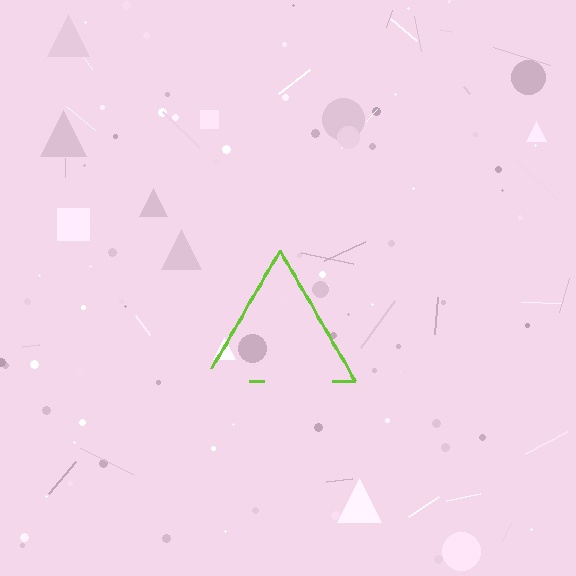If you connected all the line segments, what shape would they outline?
They would outline a triangle.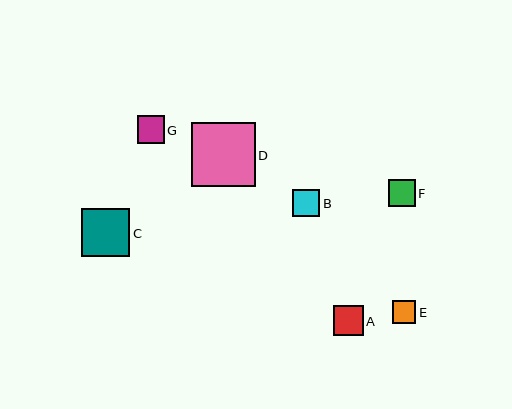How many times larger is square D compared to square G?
Square D is approximately 2.4 times the size of square G.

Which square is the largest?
Square D is the largest with a size of approximately 64 pixels.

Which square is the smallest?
Square E is the smallest with a size of approximately 23 pixels.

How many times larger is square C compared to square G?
Square C is approximately 1.8 times the size of square G.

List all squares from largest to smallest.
From largest to smallest: D, C, A, B, F, G, E.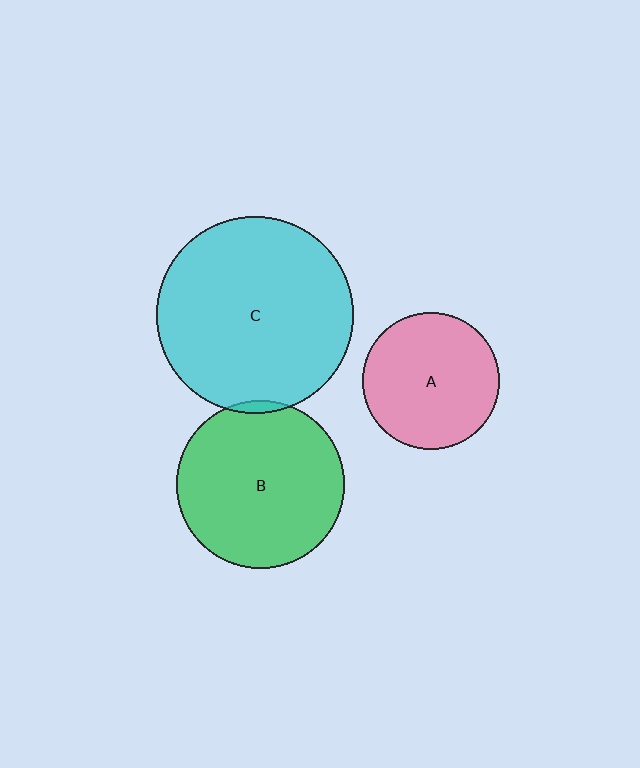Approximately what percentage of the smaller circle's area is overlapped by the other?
Approximately 5%.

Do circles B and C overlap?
Yes.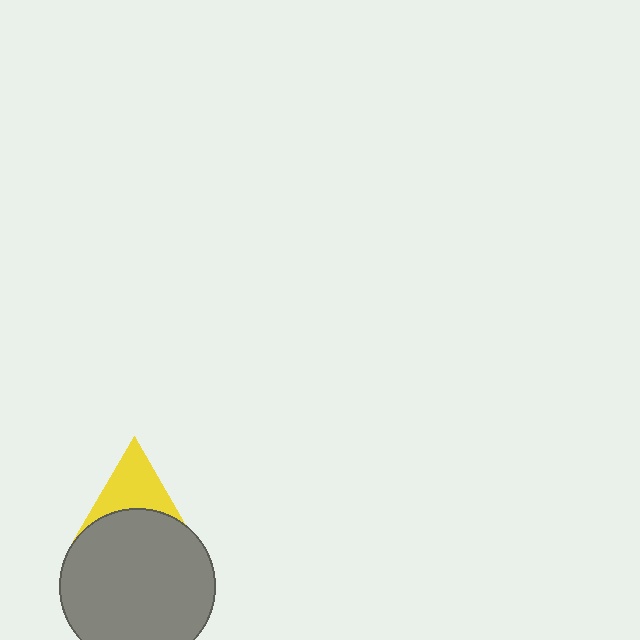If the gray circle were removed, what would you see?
You would see the complete yellow triangle.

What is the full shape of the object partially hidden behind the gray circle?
The partially hidden object is a yellow triangle.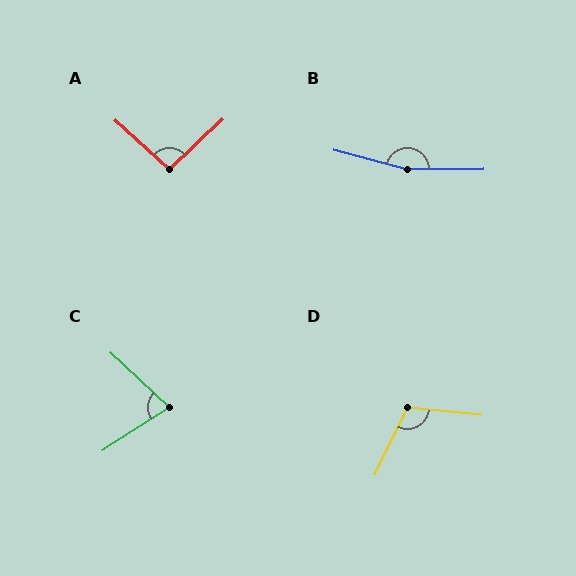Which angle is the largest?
B, at approximately 165 degrees.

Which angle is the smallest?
C, at approximately 76 degrees.